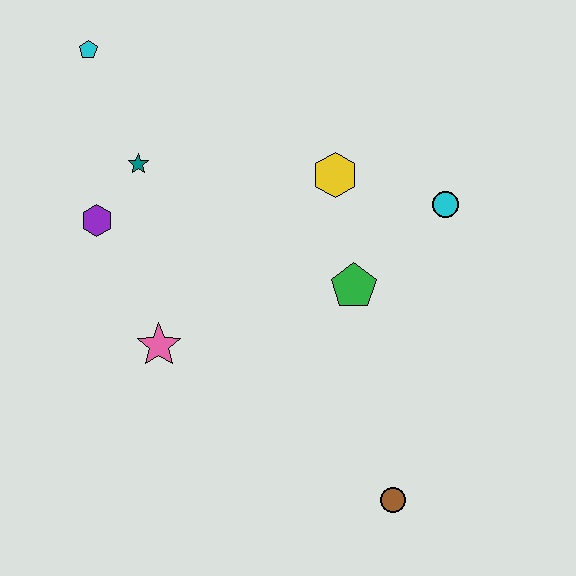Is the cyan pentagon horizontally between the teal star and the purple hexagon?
No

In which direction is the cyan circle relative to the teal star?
The cyan circle is to the right of the teal star.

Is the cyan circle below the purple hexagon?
No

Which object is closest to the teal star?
The purple hexagon is closest to the teal star.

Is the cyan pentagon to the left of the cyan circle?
Yes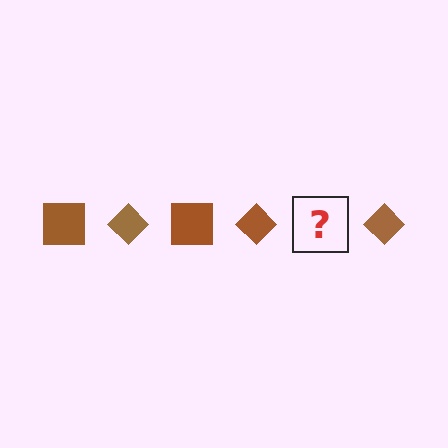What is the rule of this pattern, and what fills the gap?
The rule is that the pattern cycles through square, diamond shapes in brown. The gap should be filled with a brown square.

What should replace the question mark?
The question mark should be replaced with a brown square.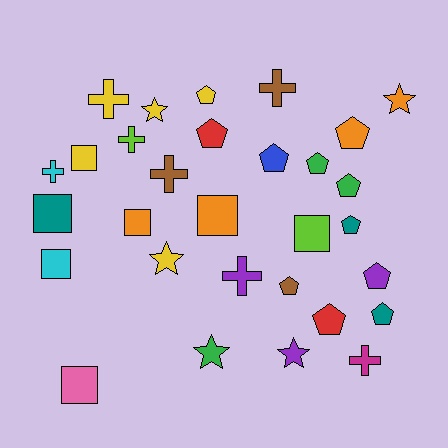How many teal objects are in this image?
There are 3 teal objects.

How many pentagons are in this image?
There are 11 pentagons.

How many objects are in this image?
There are 30 objects.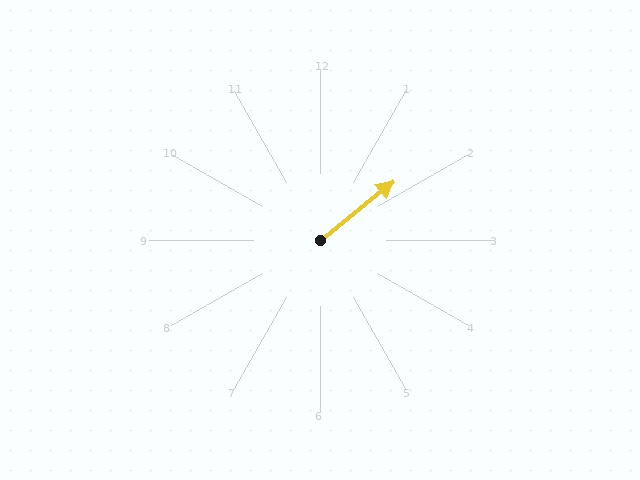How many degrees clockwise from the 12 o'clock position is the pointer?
Approximately 51 degrees.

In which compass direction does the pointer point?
Northeast.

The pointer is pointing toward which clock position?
Roughly 2 o'clock.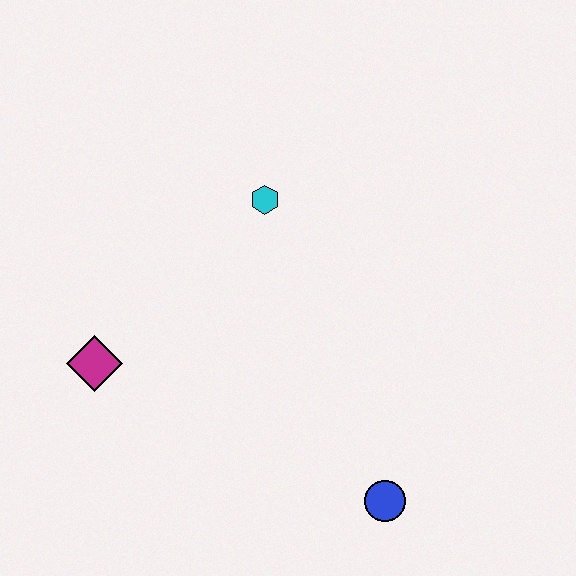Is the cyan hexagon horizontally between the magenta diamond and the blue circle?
Yes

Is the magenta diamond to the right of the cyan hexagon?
No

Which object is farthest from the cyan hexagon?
The blue circle is farthest from the cyan hexagon.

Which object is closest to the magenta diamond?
The cyan hexagon is closest to the magenta diamond.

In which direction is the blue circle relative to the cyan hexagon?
The blue circle is below the cyan hexagon.